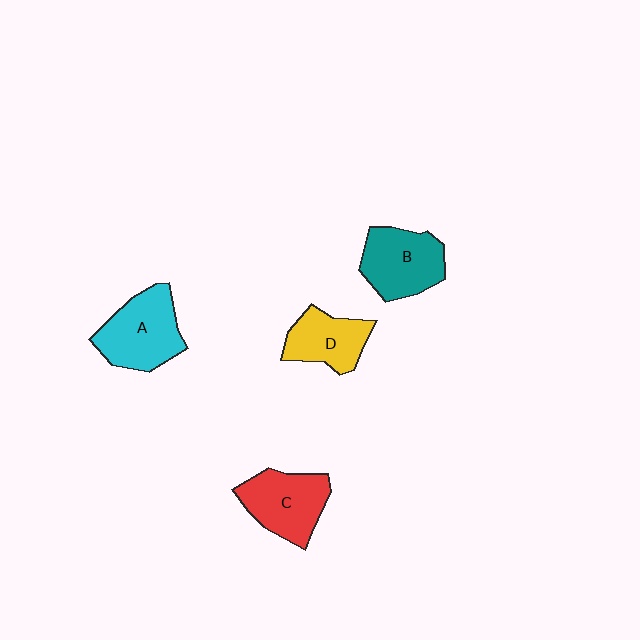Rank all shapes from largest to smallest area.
From largest to smallest: A (cyan), B (teal), C (red), D (yellow).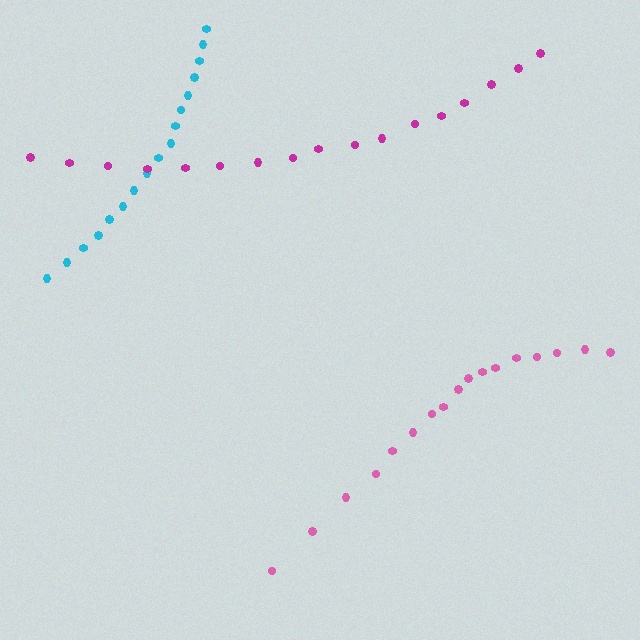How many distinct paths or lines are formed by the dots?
There are 3 distinct paths.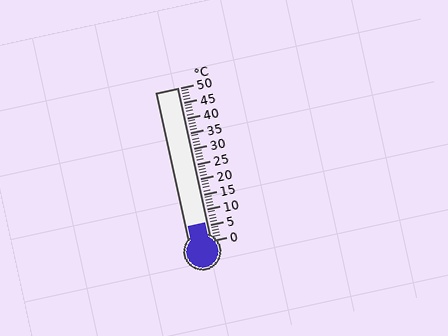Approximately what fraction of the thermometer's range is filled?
The thermometer is filled to approximately 10% of its range.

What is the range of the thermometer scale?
The thermometer scale ranges from 0°C to 50°C.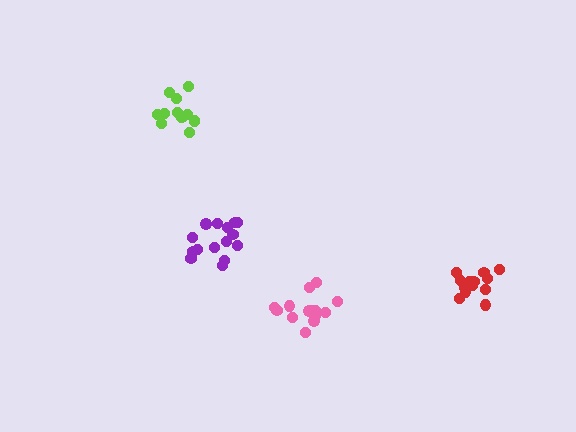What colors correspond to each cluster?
The clusters are colored: pink, red, lime, purple.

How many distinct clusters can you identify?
There are 4 distinct clusters.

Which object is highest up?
The lime cluster is topmost.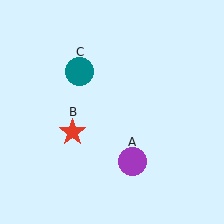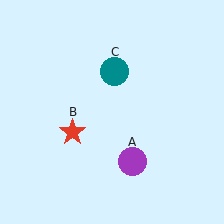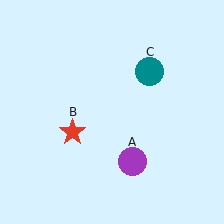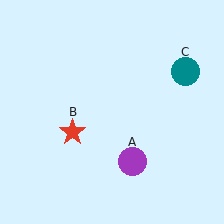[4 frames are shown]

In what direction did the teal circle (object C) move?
The teal circle (object C) moved right.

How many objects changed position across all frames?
1 object changed position: teal circle (object C).